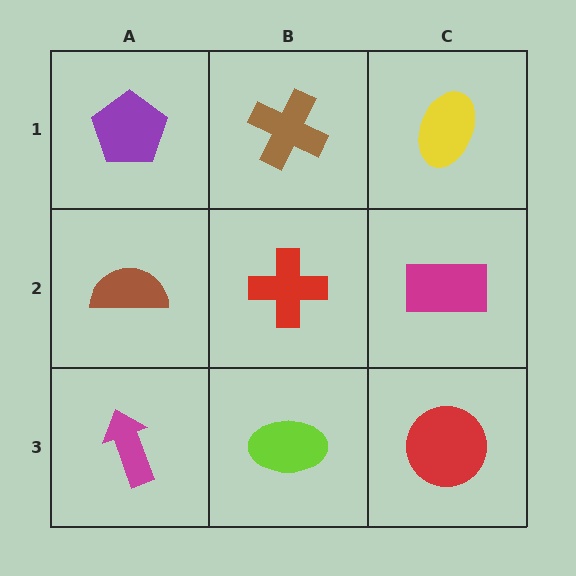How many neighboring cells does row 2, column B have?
4.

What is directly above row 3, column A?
A brown semicircle.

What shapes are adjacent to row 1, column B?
A red cross (row 2, column B), a purple pentagon (row 1, column A), a yellow ellipse (row 1, column C).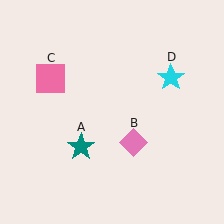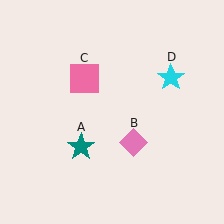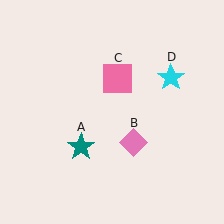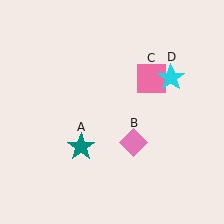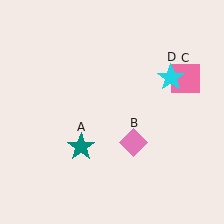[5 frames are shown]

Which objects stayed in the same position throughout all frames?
Teal star (object A) and pink diamond (object B) and cyan star (object D) remained stationary.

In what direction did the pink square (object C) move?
The pink square (object C) moved right.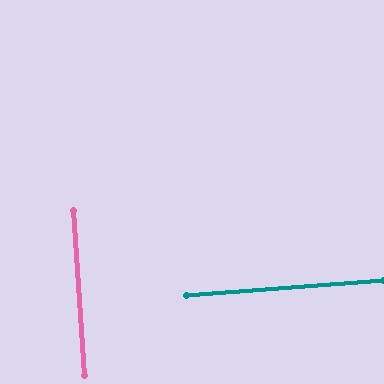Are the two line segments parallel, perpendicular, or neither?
Perpendicular — they meet at approximately 89°.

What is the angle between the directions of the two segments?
Approximately 89 degrees.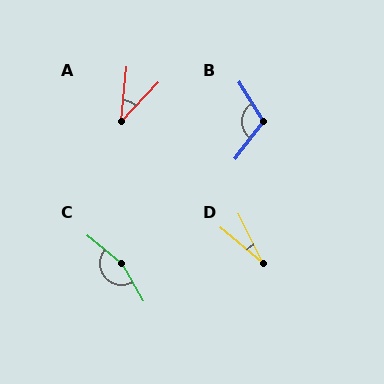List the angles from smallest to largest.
D (23°), A (38°), B (110°), C (159°).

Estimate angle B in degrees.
Approximately 110 degrees.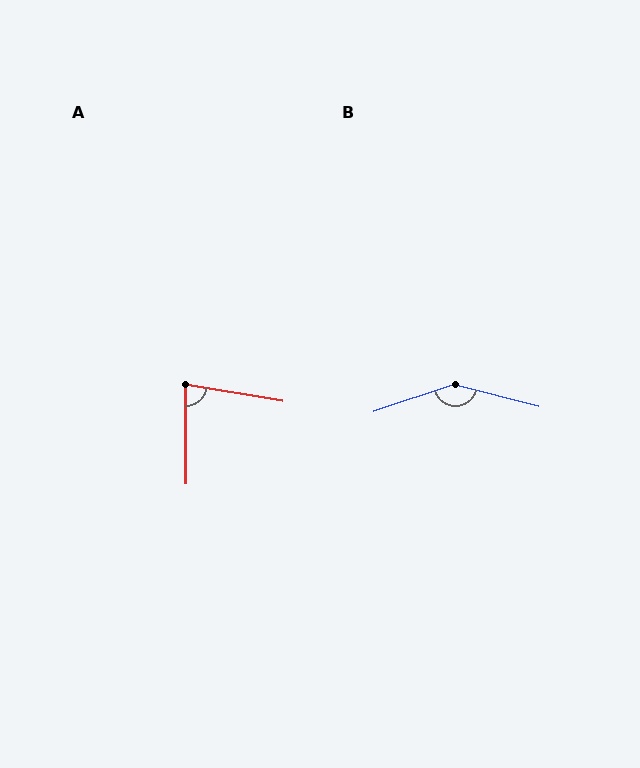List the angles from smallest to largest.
A (80°), B (147°).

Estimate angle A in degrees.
Approximately 80 degrees.